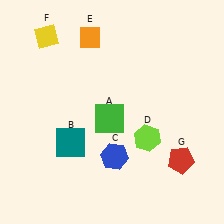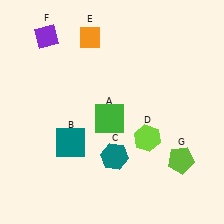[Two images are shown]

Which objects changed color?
C changed from blue to teal. F changed from yellow to purple. G changed from red to lime.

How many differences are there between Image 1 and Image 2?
There are 3 differences between the two images.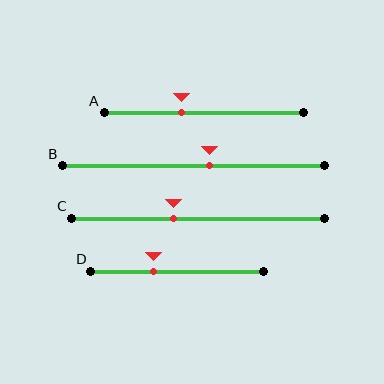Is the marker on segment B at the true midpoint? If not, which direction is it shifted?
No, the marker on segment B is shifted to the right by about 6% of the segment length.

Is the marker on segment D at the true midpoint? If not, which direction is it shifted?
No, the marker on segment D is shifted to the left by about 14% of the segment length.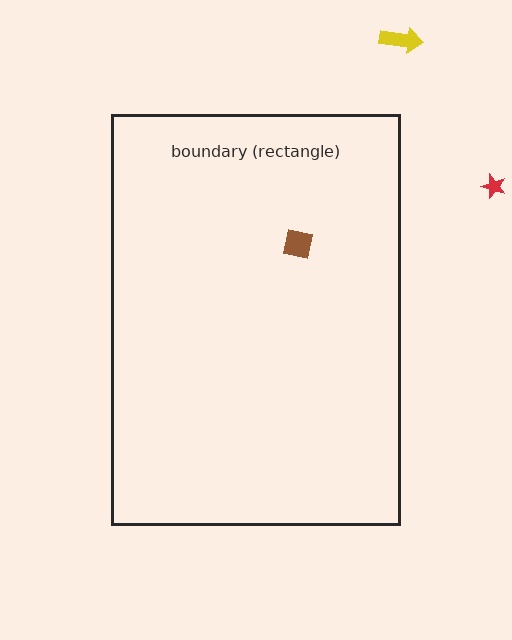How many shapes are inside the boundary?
1 inside, 2 outside.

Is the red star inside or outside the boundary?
Outside.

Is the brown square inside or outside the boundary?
Inside.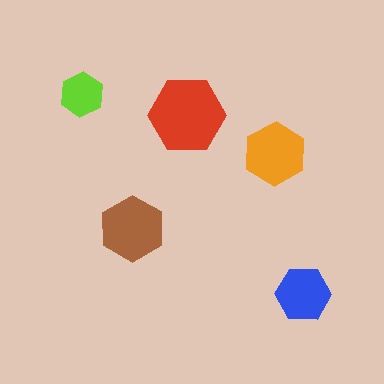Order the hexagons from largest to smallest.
the red one, the brown one, the orange one, the blue one, the lime one.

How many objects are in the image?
There are 5 objects in the image.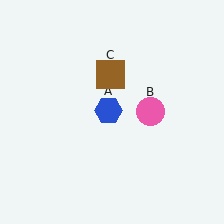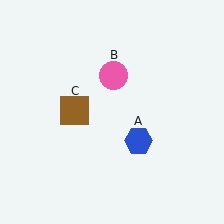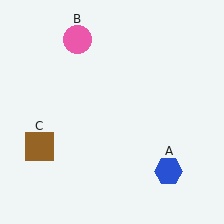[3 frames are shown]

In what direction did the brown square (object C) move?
The brown square (object C) moved down and to the left.